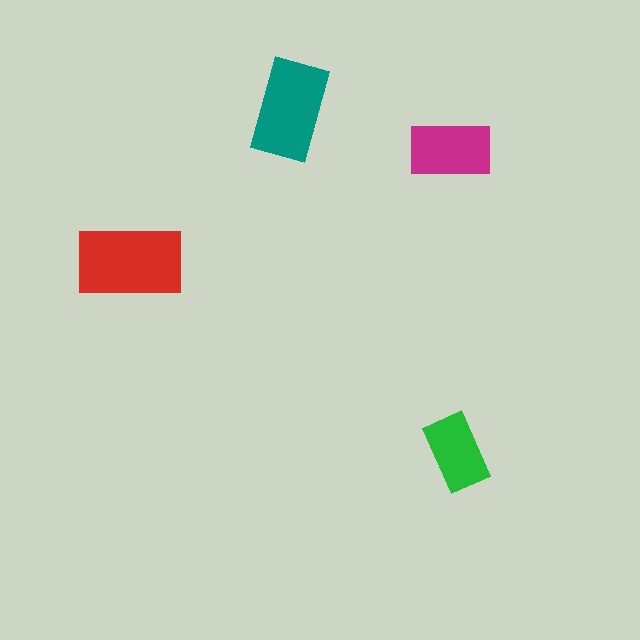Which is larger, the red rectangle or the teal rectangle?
The red one.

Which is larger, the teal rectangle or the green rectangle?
The teal one.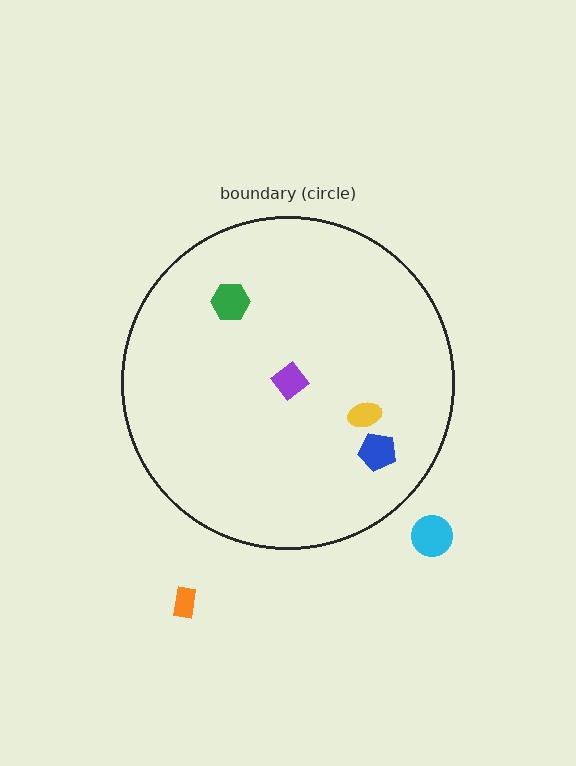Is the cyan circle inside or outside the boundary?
Outside.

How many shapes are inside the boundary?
4 inside, 2 outside.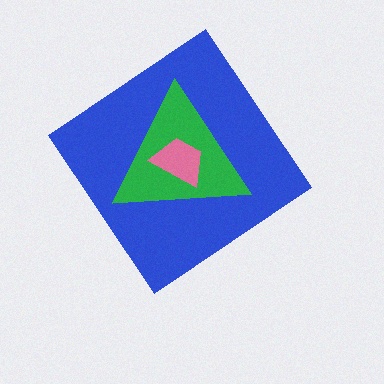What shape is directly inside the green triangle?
The pink trapezoid.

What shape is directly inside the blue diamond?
The green triangle.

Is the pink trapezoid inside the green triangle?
Yes.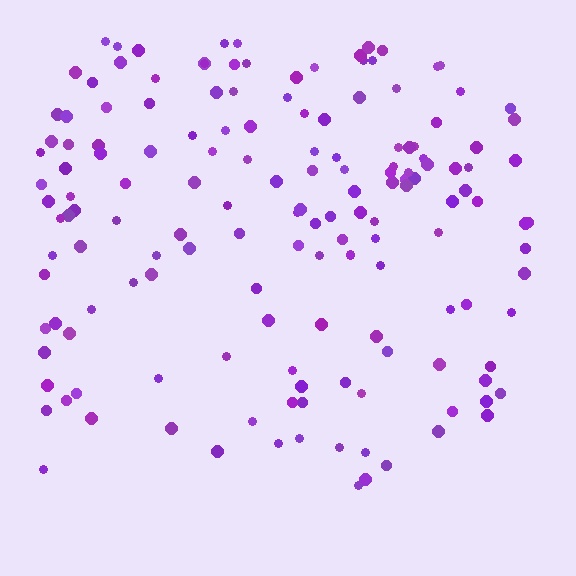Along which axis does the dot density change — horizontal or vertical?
Vertical.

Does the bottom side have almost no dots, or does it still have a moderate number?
Still a moderate number, just noticeably fewer than the top.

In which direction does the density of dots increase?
From bottom to top, with the top side densest.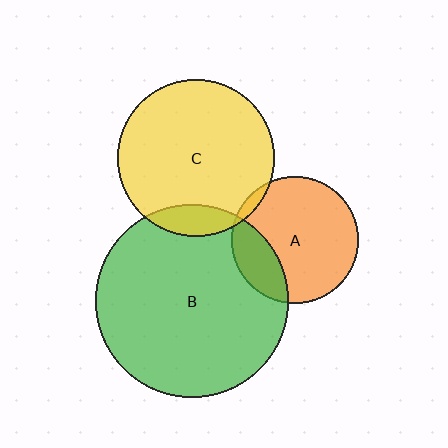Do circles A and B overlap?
Yes.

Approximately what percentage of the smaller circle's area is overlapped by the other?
Approximately 20%.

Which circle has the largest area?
Circle B (green).